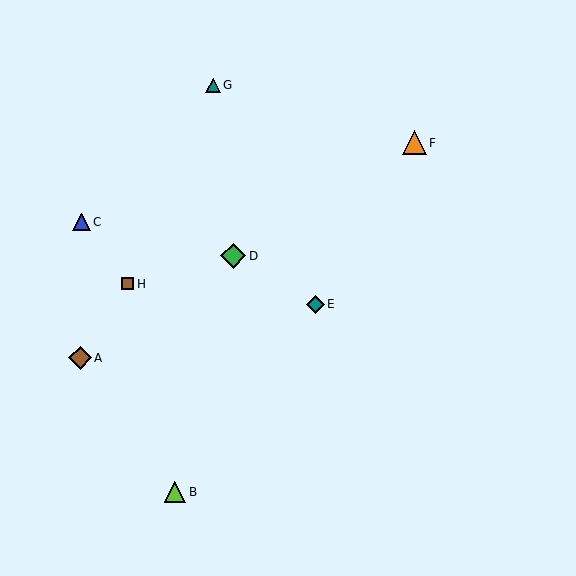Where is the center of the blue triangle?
The center of the blue triangle is at (81, 222).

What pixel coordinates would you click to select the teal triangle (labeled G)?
Click at (213, 85) to select the teal triangle G.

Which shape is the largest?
The green diamond (labeled D) is the largest.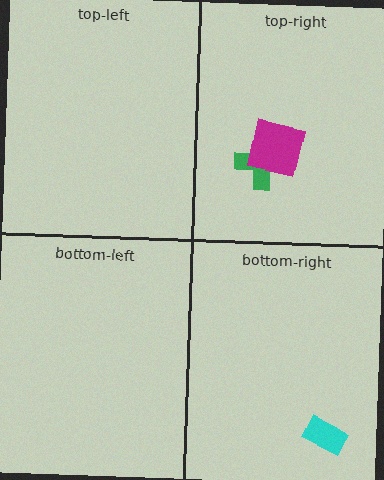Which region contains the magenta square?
The top-right region.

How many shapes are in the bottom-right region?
1.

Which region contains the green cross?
The top-right region.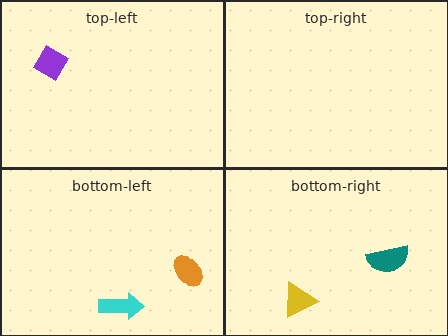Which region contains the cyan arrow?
The bottom-left region.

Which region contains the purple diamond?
The top-left region.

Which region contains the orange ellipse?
The bottom-left region.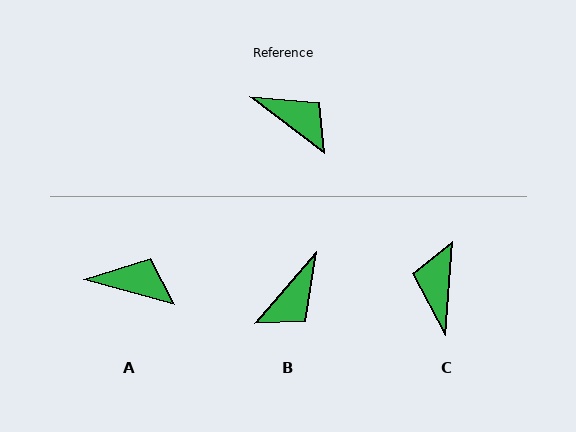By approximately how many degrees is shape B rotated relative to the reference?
Approximately 94 degrees clockwise.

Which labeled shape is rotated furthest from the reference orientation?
C, about 123 degrees away.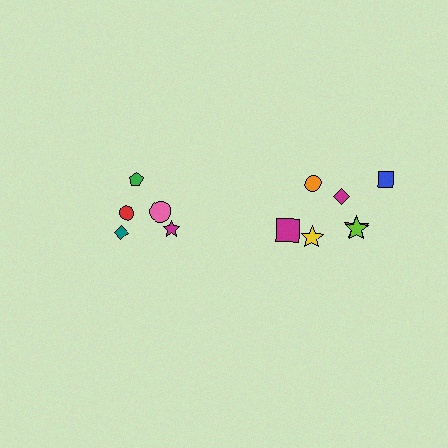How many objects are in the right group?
There are 7 objects.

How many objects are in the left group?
There are 5 objects.